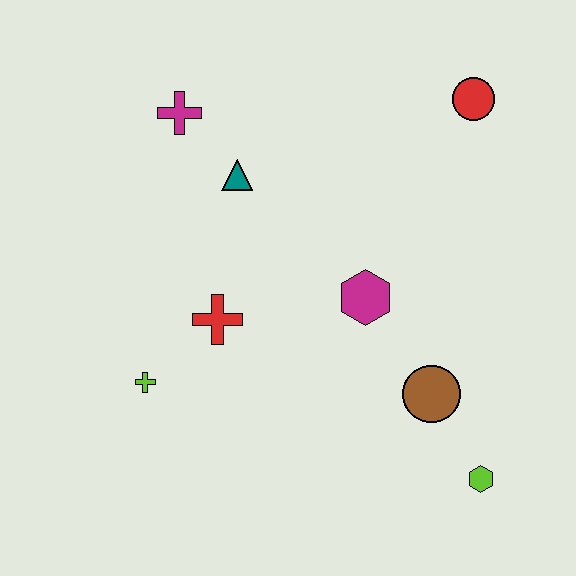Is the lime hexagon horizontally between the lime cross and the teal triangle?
No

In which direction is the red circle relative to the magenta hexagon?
The red circle is above the magenta hexagon.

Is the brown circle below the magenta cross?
Yes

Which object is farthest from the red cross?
The red circle is farthest from the red cross.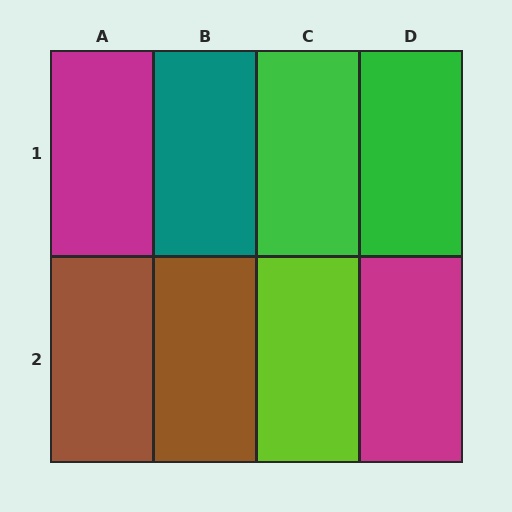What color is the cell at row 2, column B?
Brown.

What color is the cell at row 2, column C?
Lime.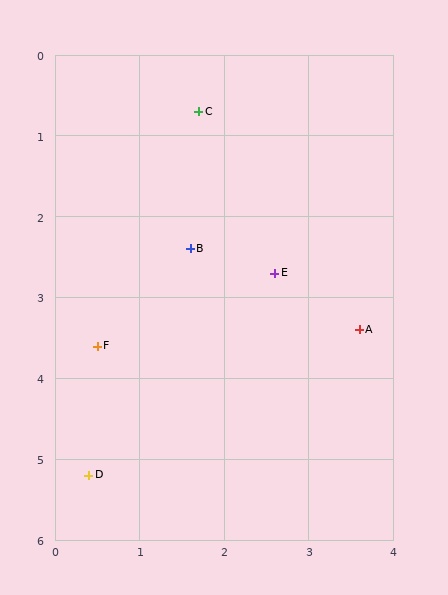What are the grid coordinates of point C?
Point C is at approximately (1.7, 0.7).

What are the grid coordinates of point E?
Point E is at approximately (2.6, 2.7).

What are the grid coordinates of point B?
Point B is at approximately (1.6, 2.4).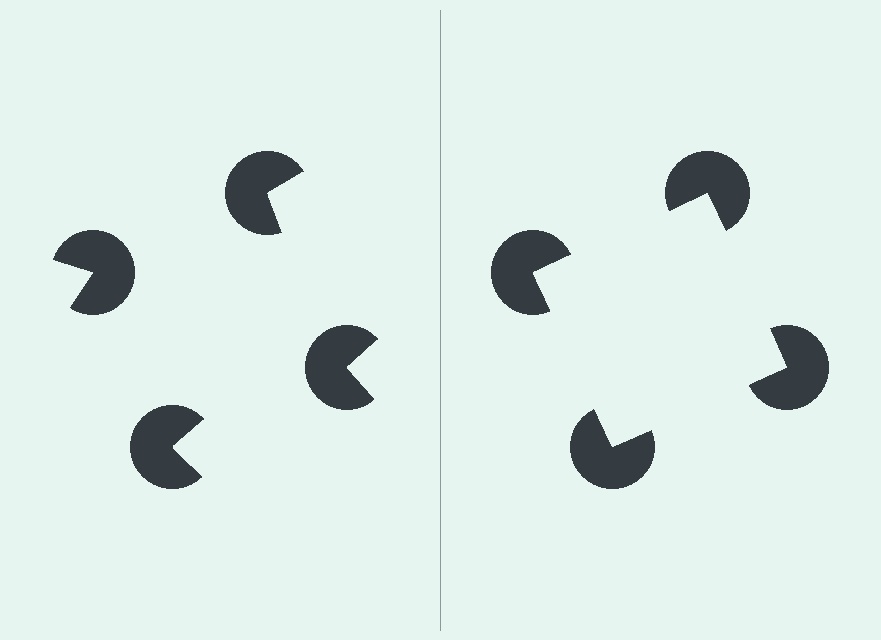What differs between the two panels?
The pac-man discs are positioned identically on both sides; only the wedge orientations differ. On the right they align to a square; on the left they are misaligned.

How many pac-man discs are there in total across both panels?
8 — 4 on each side.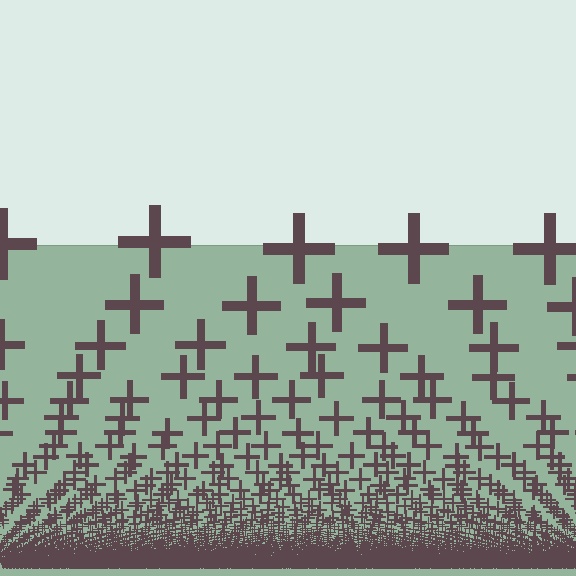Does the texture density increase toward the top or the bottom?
Density increases toward the bottom.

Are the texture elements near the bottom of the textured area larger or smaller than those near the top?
Smaller. The gradient is inverted — elements near the bottom are smaller and denser.